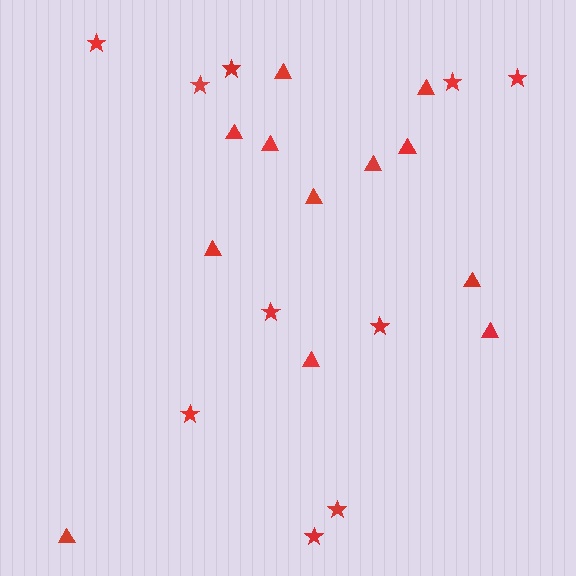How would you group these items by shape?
There are 2 groups: one group of stars (10) and one group of triangles (12).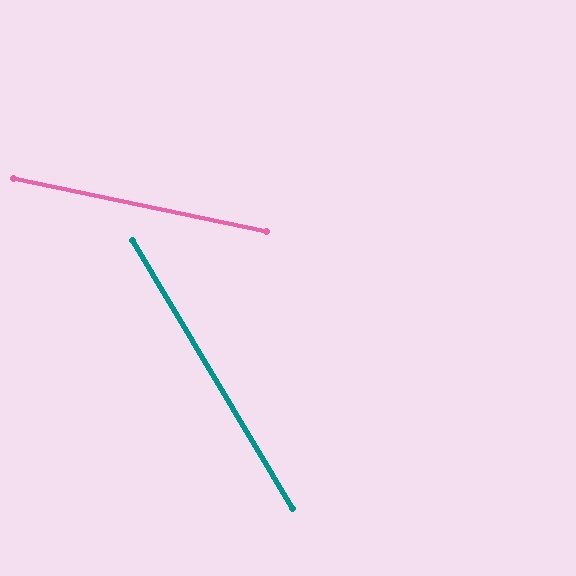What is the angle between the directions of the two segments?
Approximately 47 degrees.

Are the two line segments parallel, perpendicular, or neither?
Neither parallel nor perpendicular — they differ by about 47°.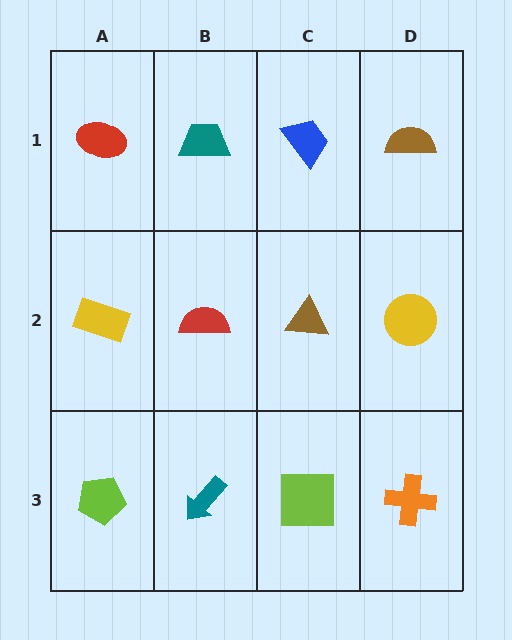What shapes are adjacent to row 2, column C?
A blue trapezoid (row 1, column C), a lime square (row 3, column C), a red semicircle (row 2, column B), a yellow circle (row 2, column D).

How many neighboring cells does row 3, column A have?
2.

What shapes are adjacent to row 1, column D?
A yellow circle (row 2, column D), a blue trapezoid (row 1, column C).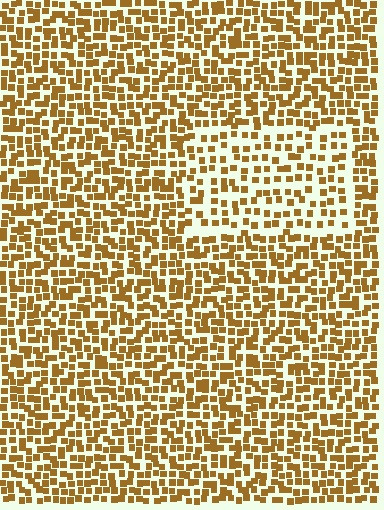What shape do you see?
I see a rectangle.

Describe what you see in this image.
The image contains small brown elements arranged at two different densities. A rectangle-shaped region is visible where the elements are less densely packed than the surrounding area.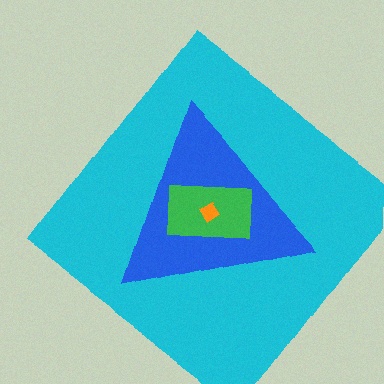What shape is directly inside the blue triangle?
The green rectangle.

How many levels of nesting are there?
4.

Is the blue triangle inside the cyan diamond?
Yes.